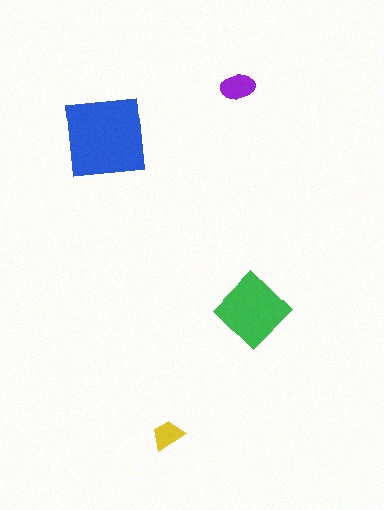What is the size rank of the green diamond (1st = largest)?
2nd.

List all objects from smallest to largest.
The yellow trapezoid, the purple ellipse, the green diamond, the blue square.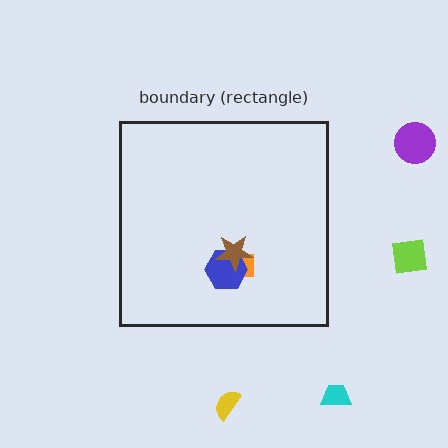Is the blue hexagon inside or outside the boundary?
Inside.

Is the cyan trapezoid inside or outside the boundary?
Outside.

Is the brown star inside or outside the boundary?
Inside.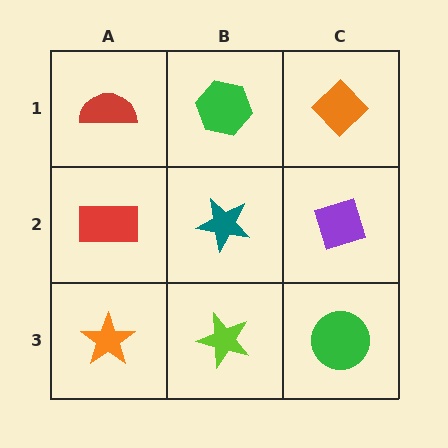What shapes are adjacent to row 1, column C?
A purple diamond (row 2, column C), a green hexagon (row 1, column B).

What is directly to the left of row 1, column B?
A red semicircle.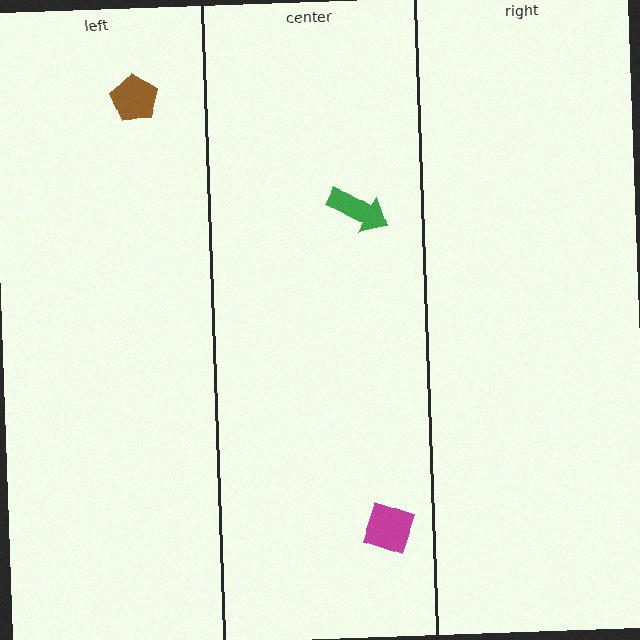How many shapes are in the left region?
1.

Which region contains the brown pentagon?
The left region.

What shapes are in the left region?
The brown pentagon.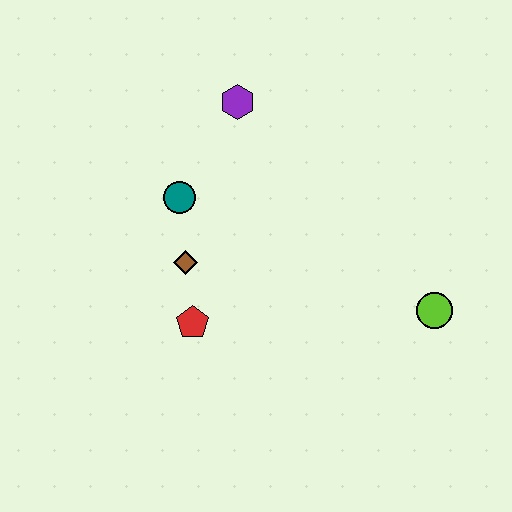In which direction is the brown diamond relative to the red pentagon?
The brown diamond is above the red pentagon.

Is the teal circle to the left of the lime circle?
Yes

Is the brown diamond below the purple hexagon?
Yes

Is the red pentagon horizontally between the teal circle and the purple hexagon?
Yes